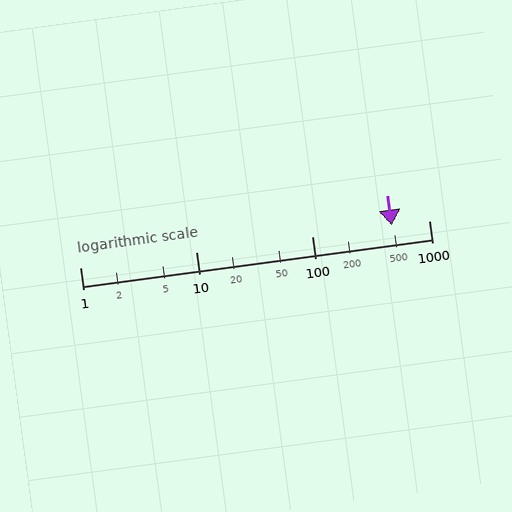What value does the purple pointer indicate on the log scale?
The pointer indicates approximately 480.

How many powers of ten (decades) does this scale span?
The scale spans 3 decades, from 1 to 1000.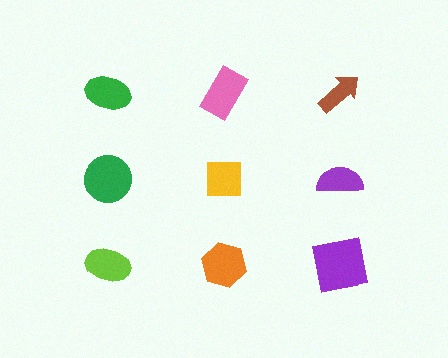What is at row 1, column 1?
A green ellipse.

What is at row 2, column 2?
A yellow square.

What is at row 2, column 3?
A purple semicircle.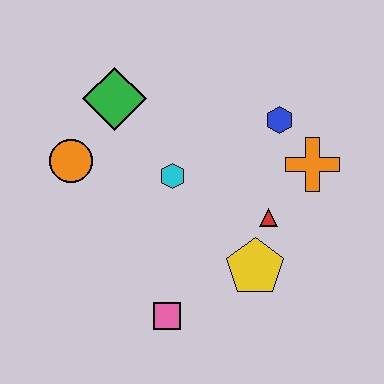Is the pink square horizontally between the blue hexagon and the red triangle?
No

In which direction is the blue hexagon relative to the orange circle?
The blue hexagon is to the right of the orange circle.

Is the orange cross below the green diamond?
Yes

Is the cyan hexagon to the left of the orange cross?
Yes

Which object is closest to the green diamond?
The orange circle is closest to the green diamond.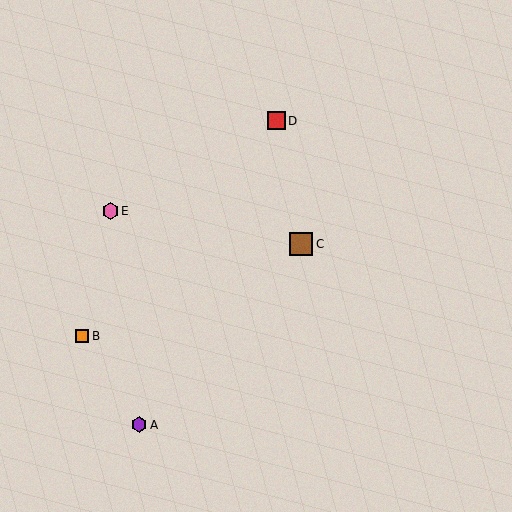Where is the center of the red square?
The center of the red square is at (276, 121).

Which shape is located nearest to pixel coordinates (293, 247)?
The brown square (labeled C) at (301, 244) is nearest to that location.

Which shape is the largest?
The brown square (labeled C) is the largest.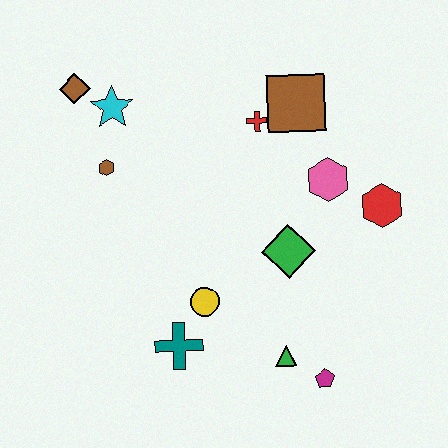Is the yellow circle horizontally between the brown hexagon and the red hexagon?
Yes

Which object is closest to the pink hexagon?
The red hexagon is closest to the pink hexagon.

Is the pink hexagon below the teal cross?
No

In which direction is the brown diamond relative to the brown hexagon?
The brown diamond is above the brown hexagon.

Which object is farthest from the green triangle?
The brown diamond is farthest from the green triangle.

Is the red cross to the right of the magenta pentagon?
No